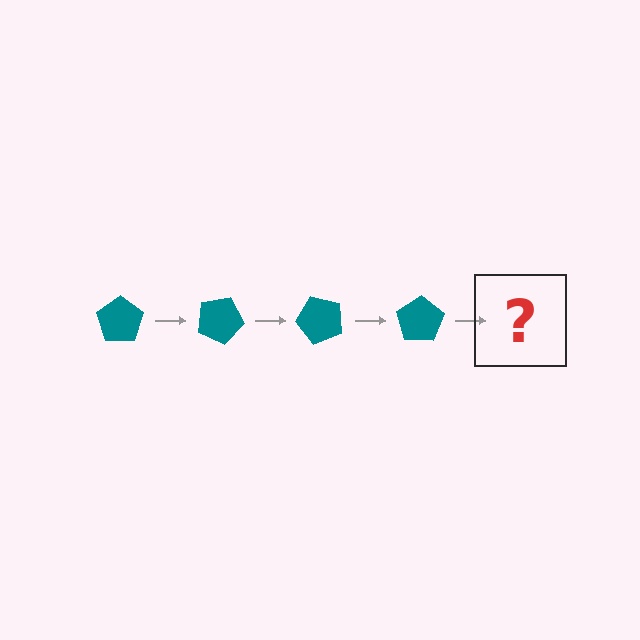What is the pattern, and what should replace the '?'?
The pattern is that the pentagon rotates 25 degrees each step. The '?' should be a teal pentagon rotated 100 degrees.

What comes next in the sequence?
The next element should be a teal pentagon rotated 100 degrees.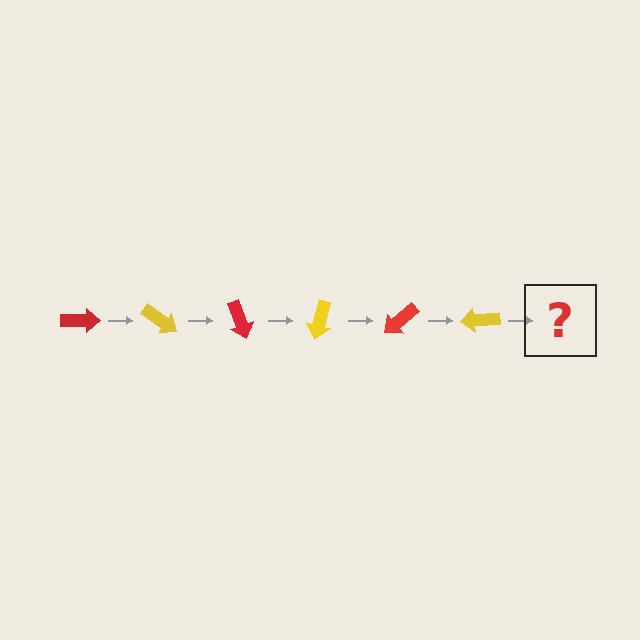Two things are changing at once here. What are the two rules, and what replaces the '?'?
The two rules are that it rotates 35 degrees each step and the color cycles through red and yellow. The '?' should be a red arrow, rotated 210 degrees from the start.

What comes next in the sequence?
The next element should be a red arrow, rotated 210 degrees from the start.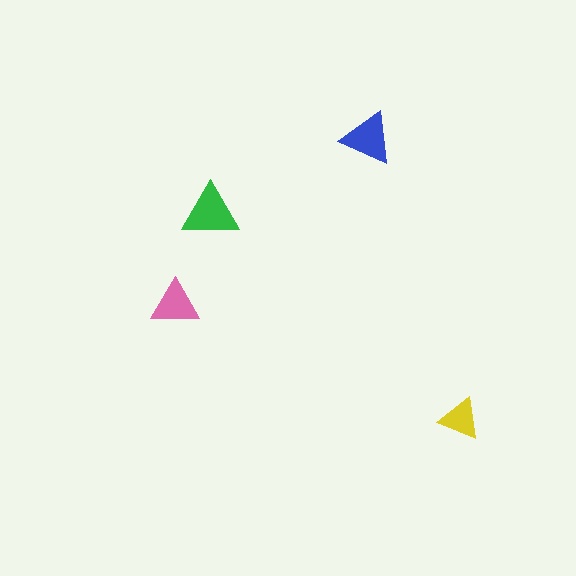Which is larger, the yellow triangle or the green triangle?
The green one.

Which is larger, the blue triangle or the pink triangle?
The blue one.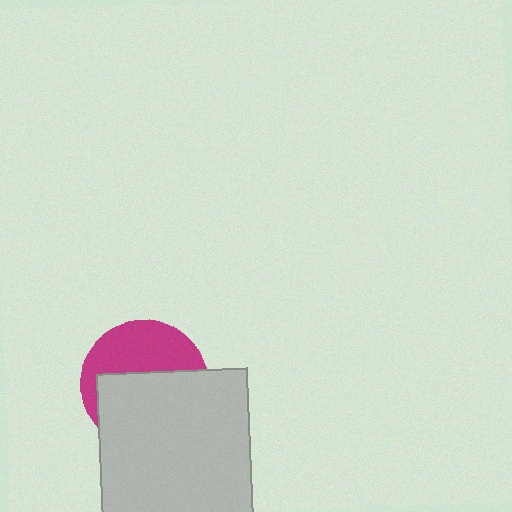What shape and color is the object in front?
The object in front is a light gray square.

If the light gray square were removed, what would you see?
You would see the complete magenta circle.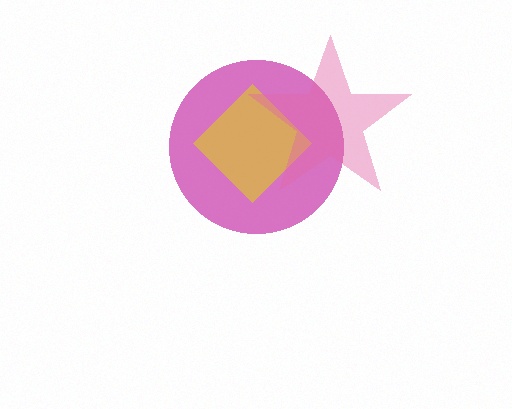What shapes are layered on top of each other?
The layered shapes are: a magenta circle, a yellow diamond, a pink star.